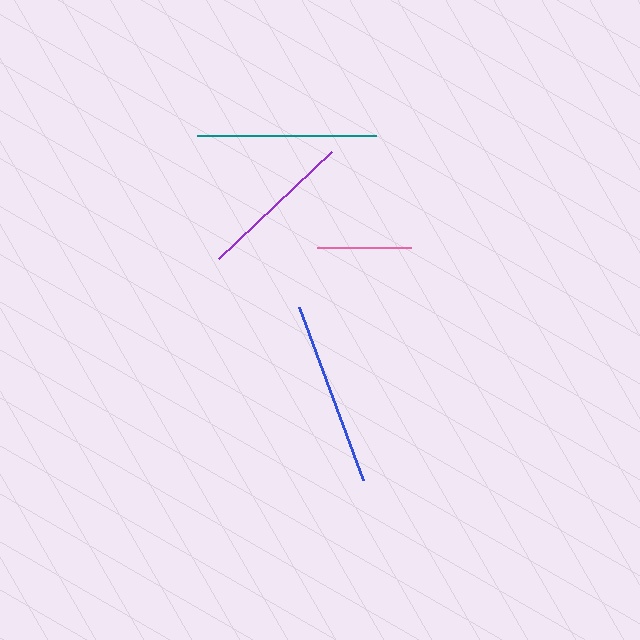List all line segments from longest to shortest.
From longest to shortest: blue, teal, purple, pink.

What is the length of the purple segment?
The purple segment is approximately 155 pixels long.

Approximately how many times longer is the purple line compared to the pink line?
The purple line is approximately 1.7 times the length of the pink line.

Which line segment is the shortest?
The pink line is the shortest at approximately 93 pixels.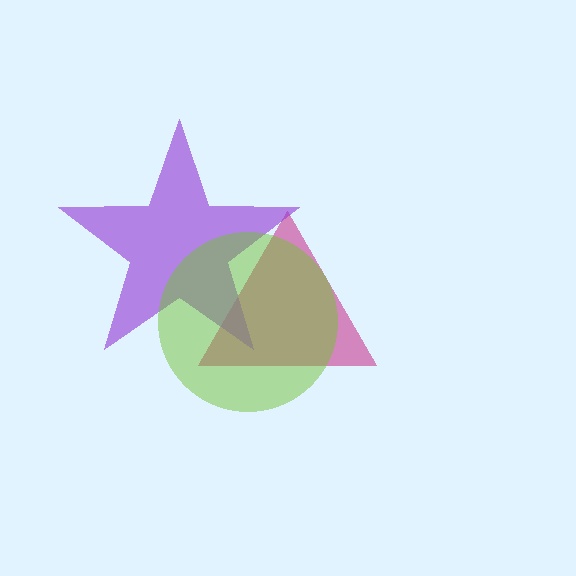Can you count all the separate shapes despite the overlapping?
Yes, there are 3 separate shapes.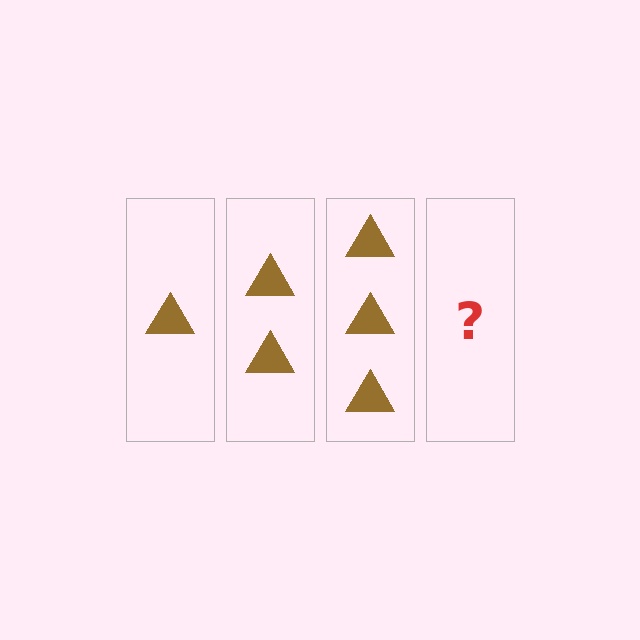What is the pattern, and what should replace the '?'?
The pattern is that each step adds one more triangle. The '?' should be 4 triangles.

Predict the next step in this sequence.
The next step is 4 triangles.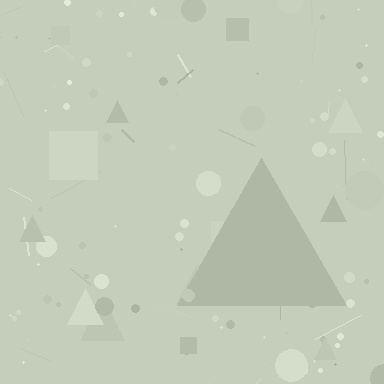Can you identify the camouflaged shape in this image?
The camouflaged shape is a triangle.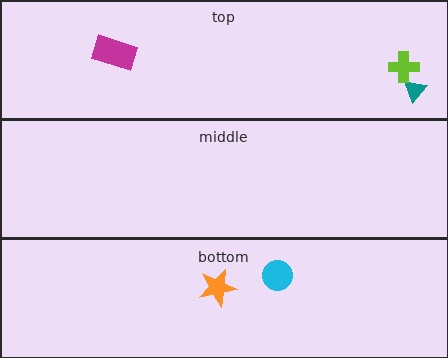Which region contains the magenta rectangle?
The top region.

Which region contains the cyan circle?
The bottom region.